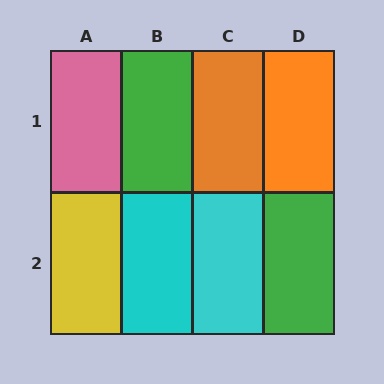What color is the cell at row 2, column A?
Yellow.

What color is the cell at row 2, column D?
Green.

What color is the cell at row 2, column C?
Cyan.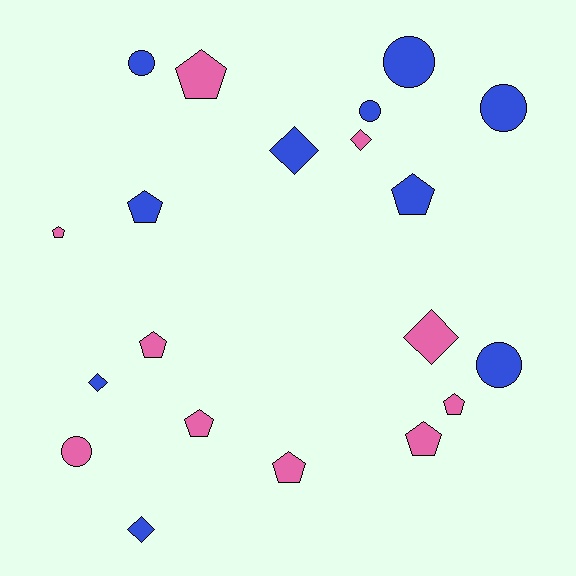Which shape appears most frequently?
Pentagon, with 9 objects.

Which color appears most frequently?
Blue, with 10 objects.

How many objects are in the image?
There are 20 objects.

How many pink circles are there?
There is 1 pink circle.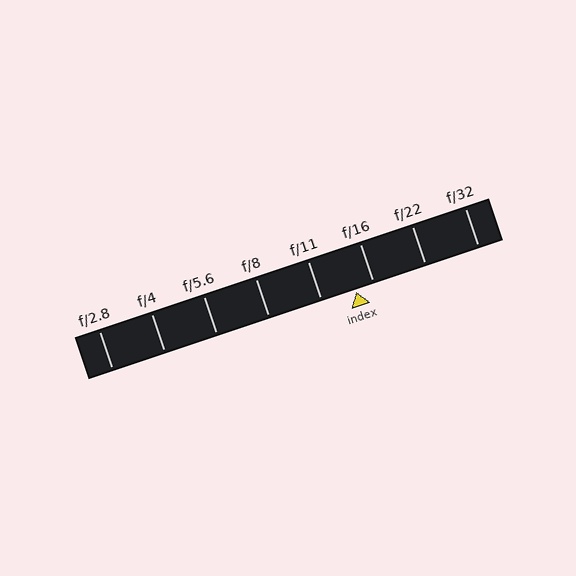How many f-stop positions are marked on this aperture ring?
There are 8 f-stop positions marked.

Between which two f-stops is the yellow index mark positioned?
The index mark is between f/11 and f/16.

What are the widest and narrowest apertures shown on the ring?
The widest aperture shown is f/2.8 and the narrowest is f/32.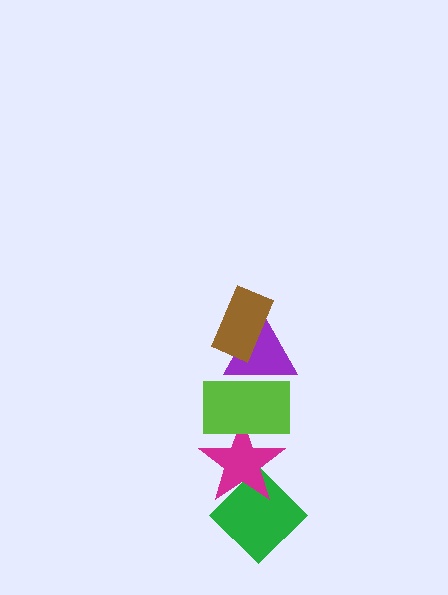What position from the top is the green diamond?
The green diamond is 5th from the top.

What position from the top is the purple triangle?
The purple triangle is 2nd from the top.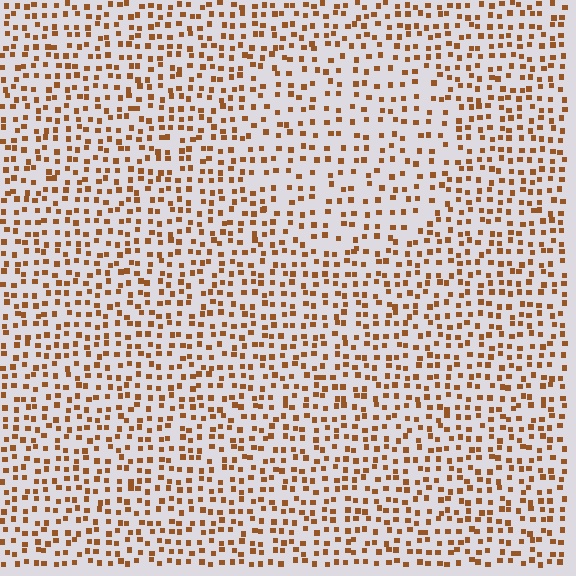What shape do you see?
I see a circle.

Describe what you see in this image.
The image contains small brown elements arranged at two different densities. A circle-shaped region is visible where the elements are less densely packed than the surrounding area.